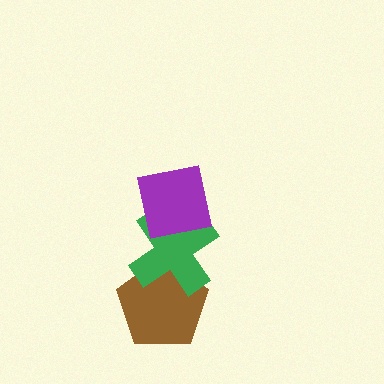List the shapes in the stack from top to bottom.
From top to bottom: the purple square, the green cross, the brown pentagon.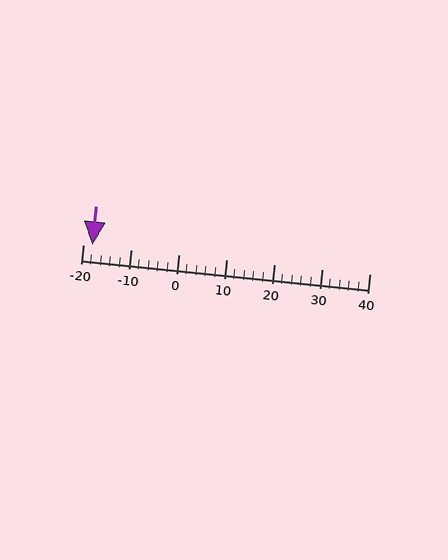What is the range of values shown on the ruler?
The ruler shows values from -20 to 40.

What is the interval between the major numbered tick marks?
The major tick marks are spaced 10 units apart.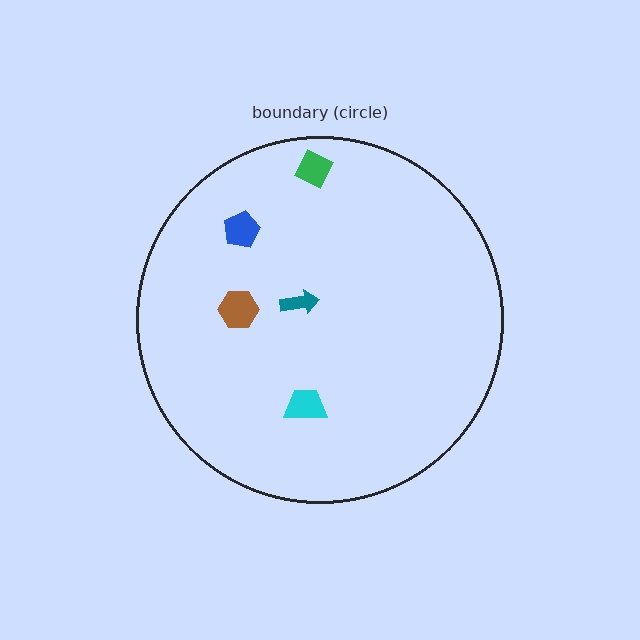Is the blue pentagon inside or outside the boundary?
Inside.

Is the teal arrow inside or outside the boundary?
Inside.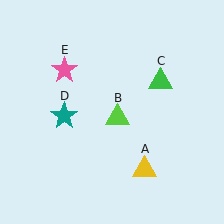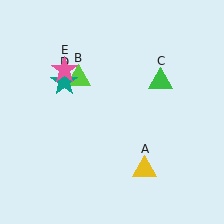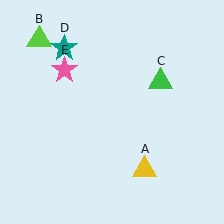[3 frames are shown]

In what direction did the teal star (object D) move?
The teal star (object D) moved up.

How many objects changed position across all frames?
2 objects changed position: lime triangle (object B), teal star (object D).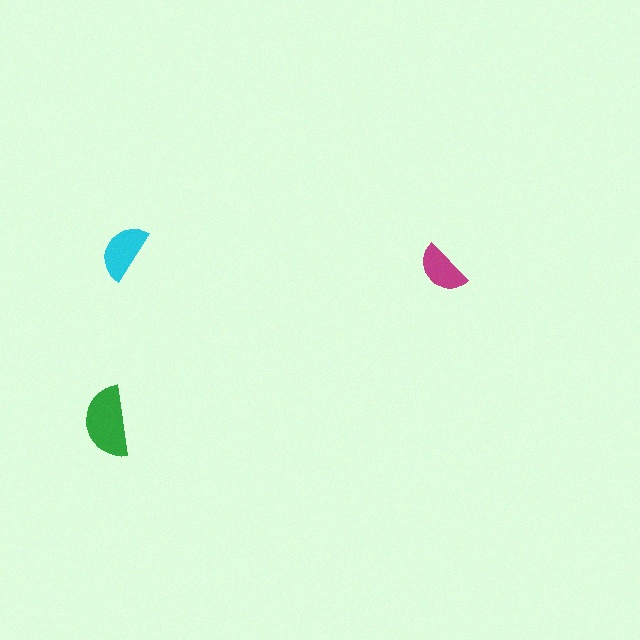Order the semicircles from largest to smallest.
the green one, the cyan one, the magenta one.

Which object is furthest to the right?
The magenta semicircle is rightmost.